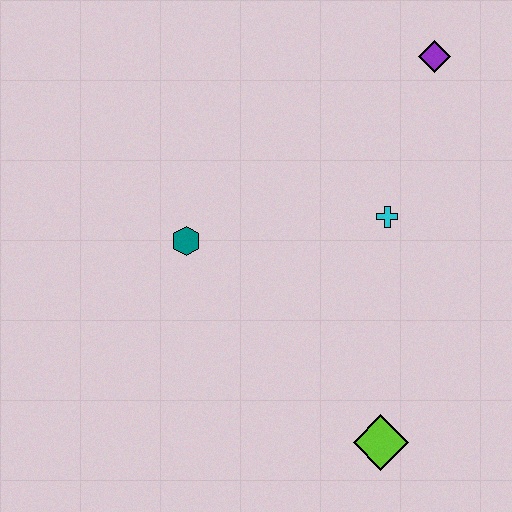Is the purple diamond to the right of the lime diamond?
Yes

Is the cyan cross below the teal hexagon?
No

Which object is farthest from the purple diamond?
The lime diamond is farthest from the purple diamond.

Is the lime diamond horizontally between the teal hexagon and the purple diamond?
Yes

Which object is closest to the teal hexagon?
The cyan cross is closest to the teal hexagon.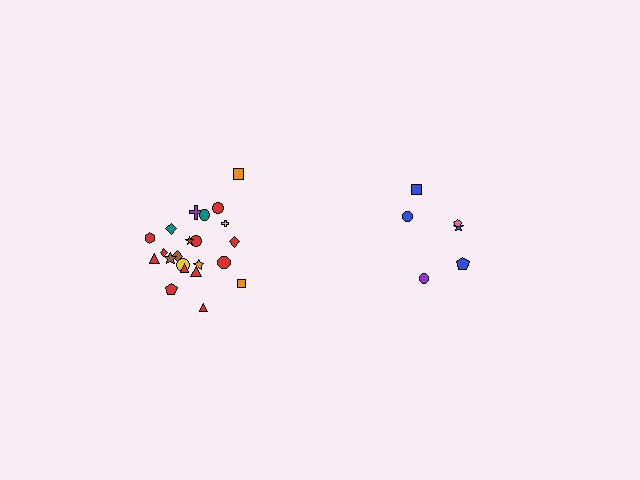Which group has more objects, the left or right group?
The left group.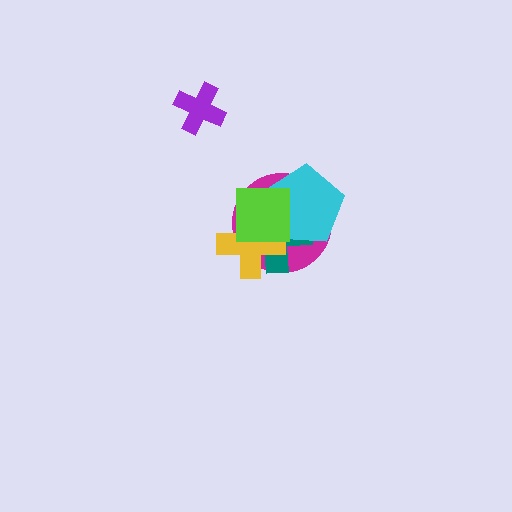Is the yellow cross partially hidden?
Yes, it is partially covered by another shape.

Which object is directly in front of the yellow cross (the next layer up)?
The cyan pentagon is directly in front of the yellow cross.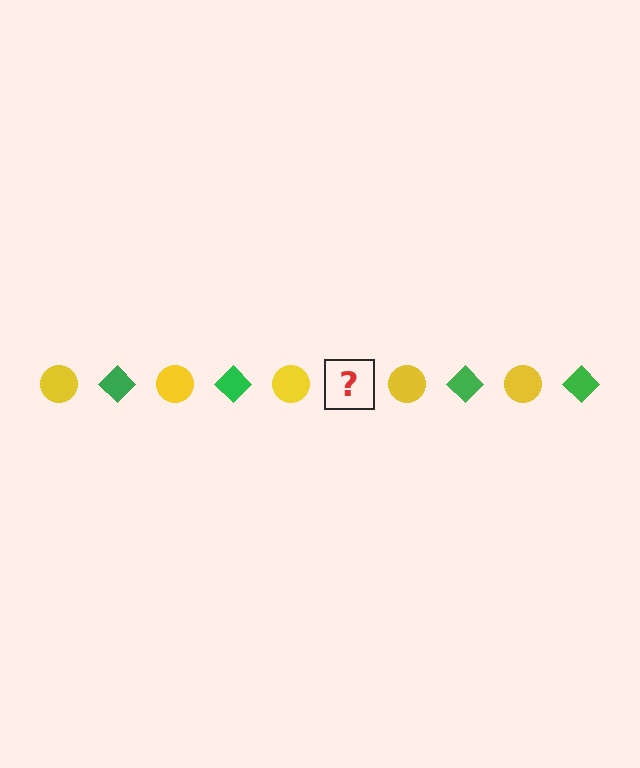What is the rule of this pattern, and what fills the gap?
The rule is that the pattern alternates between yellow circle and green diamond. The gap should be filled with a green diamond.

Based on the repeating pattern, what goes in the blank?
The blank should be a green diamond.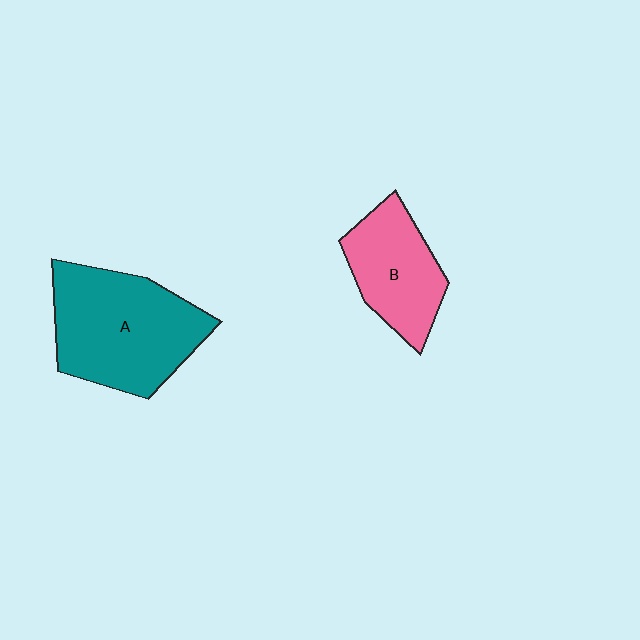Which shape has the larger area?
Shape A (teal).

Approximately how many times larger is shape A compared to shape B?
Approximately 1.6 times.